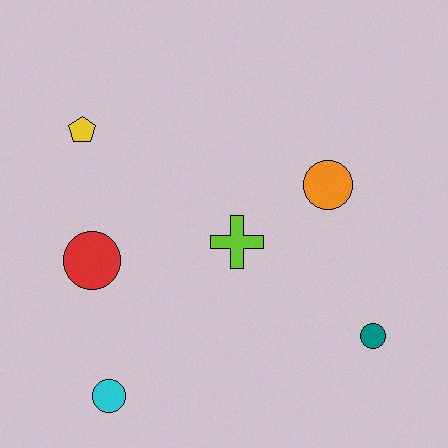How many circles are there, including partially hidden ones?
There are 4 circles.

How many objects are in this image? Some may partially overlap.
There are 6 objects.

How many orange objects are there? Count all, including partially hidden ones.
There is 1 orange object.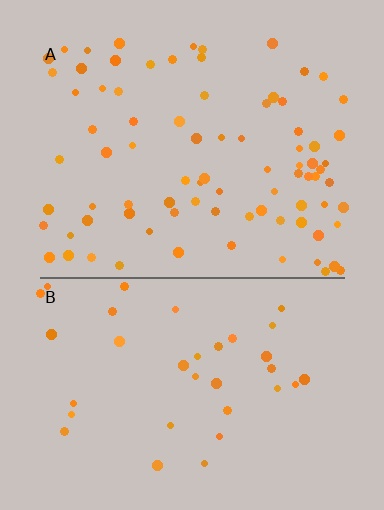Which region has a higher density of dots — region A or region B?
A (the top).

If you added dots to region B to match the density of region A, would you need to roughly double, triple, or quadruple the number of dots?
Approximately double.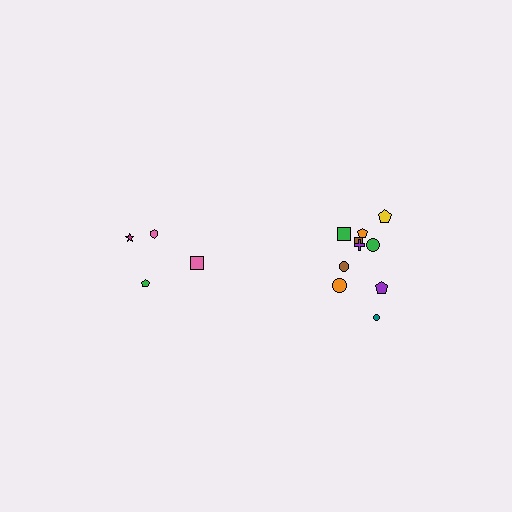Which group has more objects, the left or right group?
The right group.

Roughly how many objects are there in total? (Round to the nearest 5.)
Roughly 15 objects in total.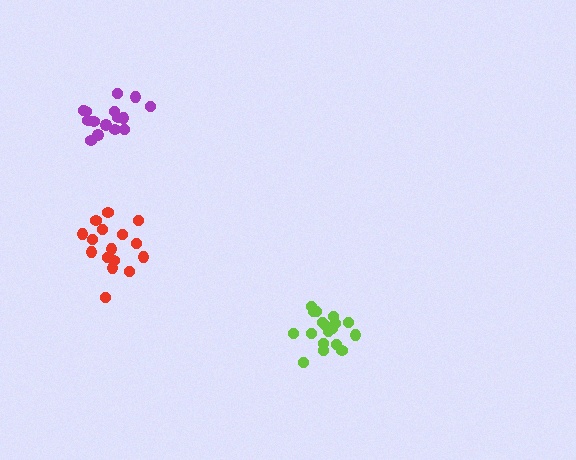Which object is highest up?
The purple cluster is topmost.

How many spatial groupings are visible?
There are 3 spatial groupings.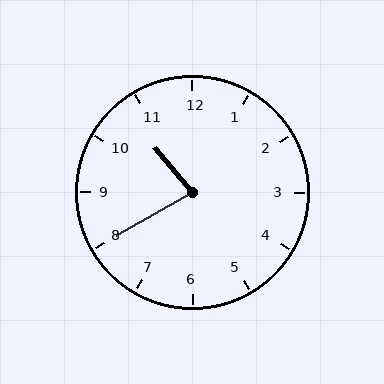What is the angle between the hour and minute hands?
Approximately 80 degrees.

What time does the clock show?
10:40.